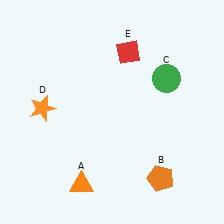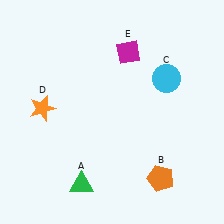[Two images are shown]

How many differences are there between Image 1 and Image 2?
There are 3 differences between the two images.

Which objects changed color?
A changed from orange to green. C changed from green to cyan. E changed from red to magenta.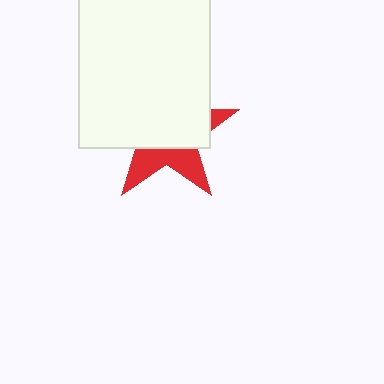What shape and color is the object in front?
The object in front is a white rectangle.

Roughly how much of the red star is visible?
A small part of it is visible (roughly 35%).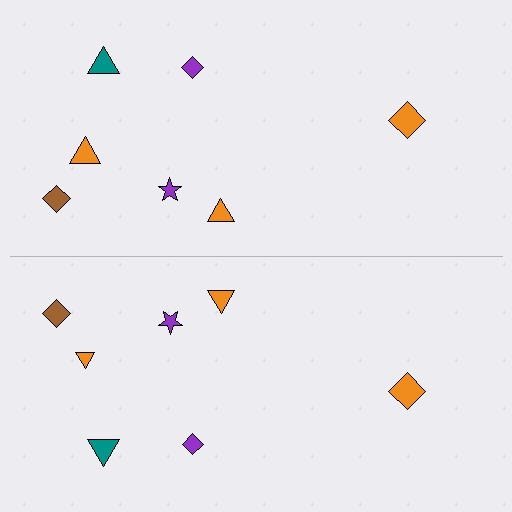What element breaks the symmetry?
The orange triangle on the bottom side has a different size than its mirror counterpart.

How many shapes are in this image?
There are 14 shapes in this image.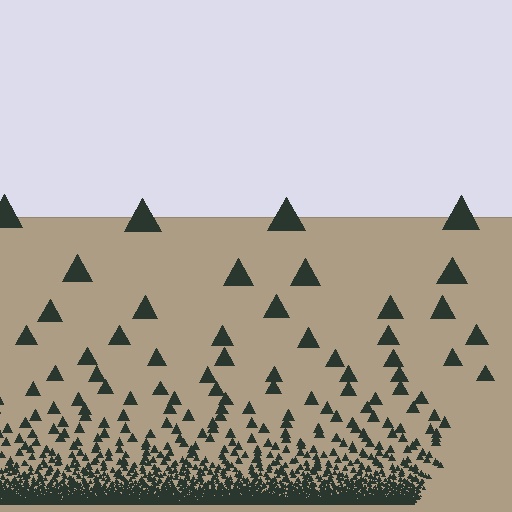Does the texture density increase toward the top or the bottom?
Density increases toward the bottom.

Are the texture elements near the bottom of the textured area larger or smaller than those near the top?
Smaller. The gradient is inverted — elements near the bottom are smaller and denser.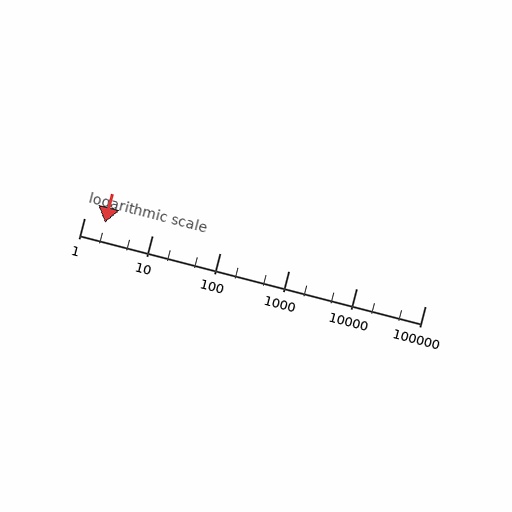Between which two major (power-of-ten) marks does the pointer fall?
The pointer is between 1 and 10.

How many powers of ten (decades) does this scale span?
The scale spans 5 decades, from 1 to 100000.